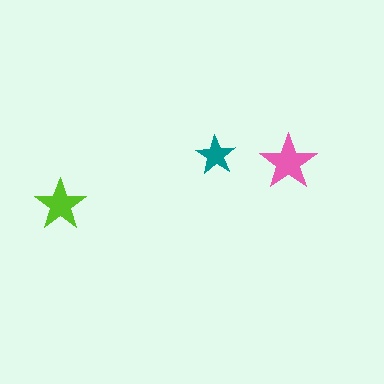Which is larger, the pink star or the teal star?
The pink one.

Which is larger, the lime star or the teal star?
The lime one.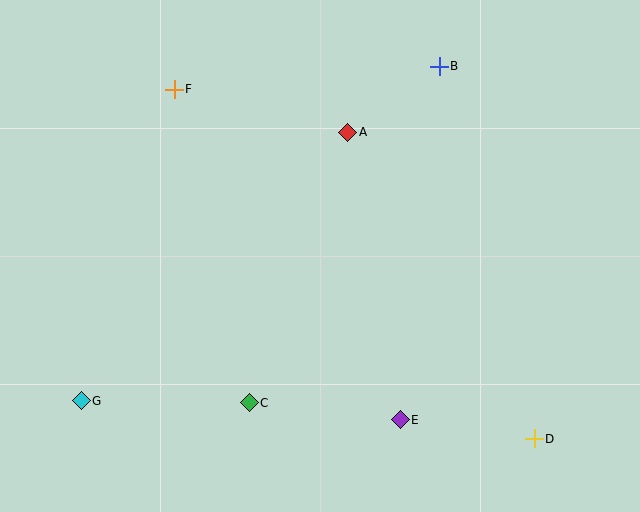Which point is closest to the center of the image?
Point A at (348, 132) is closest to the center.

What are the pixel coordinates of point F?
Point F is at (174, 89).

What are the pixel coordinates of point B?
Point B is at (439, 66).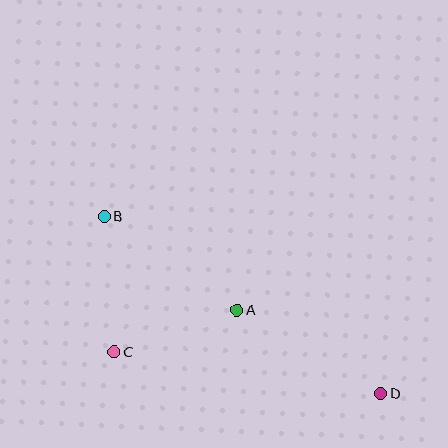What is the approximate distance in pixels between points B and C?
The distance between B and C is approximately 136 pixels.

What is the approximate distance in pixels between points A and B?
The distance between A and B is approximately 162 pixels.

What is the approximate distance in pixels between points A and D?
The distance between A and D is approximately 166 pixels.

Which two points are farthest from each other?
Points B and D are farthest from each other.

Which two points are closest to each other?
Points A and C are closest to each other.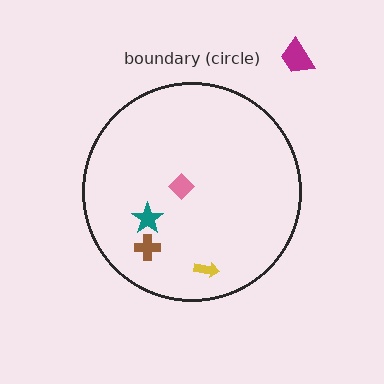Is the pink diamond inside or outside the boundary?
Inside.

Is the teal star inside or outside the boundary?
Inside.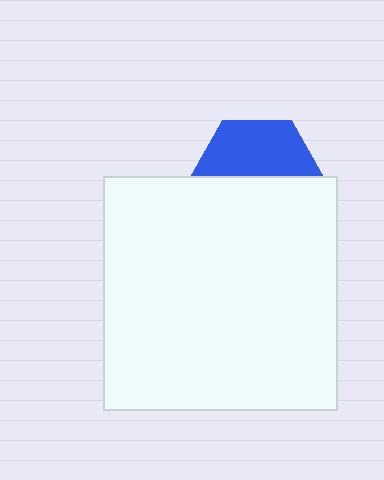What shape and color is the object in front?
The object in front is a white square.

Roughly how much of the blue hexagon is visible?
A small part of it is visible (roughly 45%).